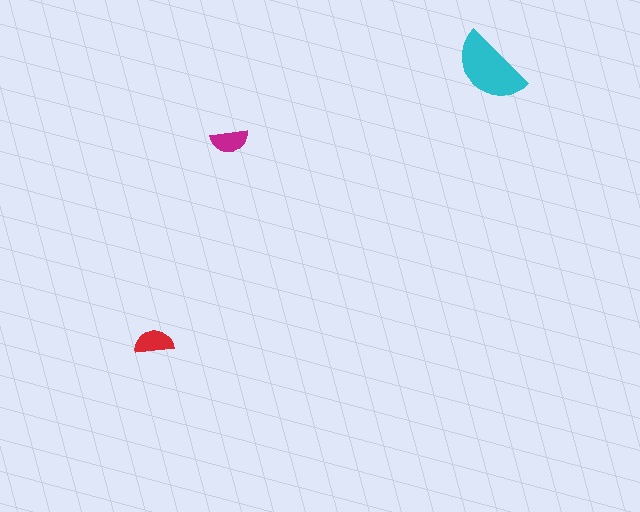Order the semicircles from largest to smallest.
the cyan one, the red one, the magenta one.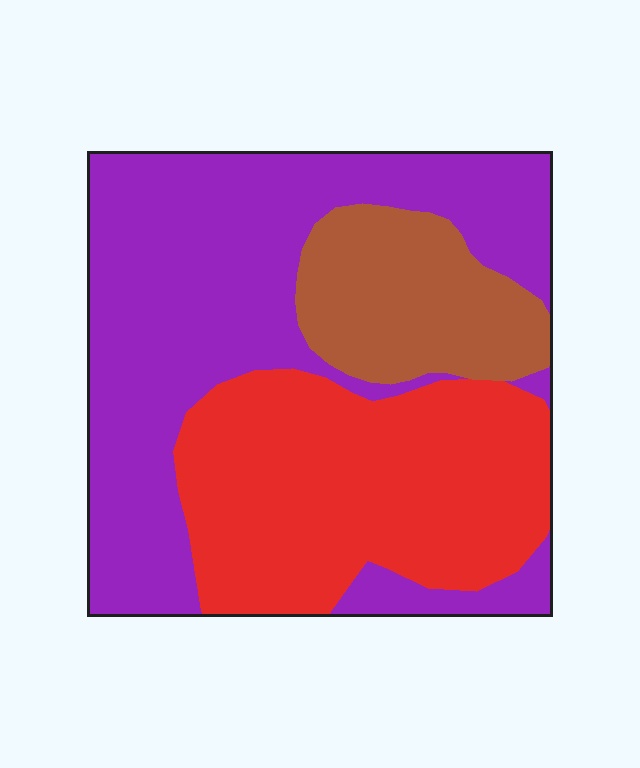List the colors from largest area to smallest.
From largest to smallest: purple, red, brown.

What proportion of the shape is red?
Red covers roughly 35% of the shape.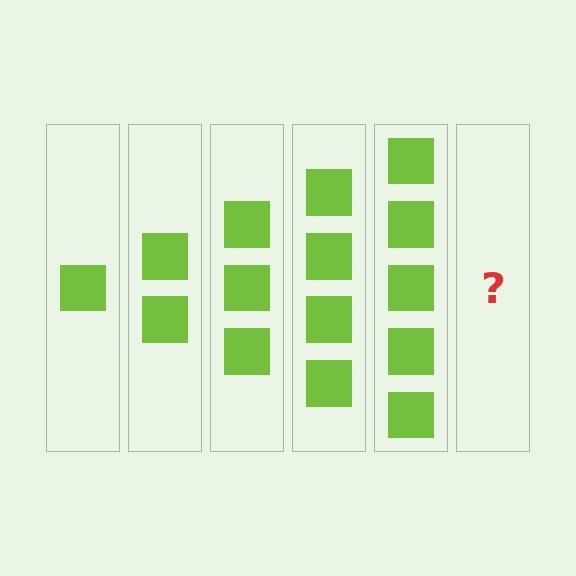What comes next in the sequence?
The next element should be 6 squares.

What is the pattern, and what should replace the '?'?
The pattern is that each step adds one more square. The '?' should be 6 squares.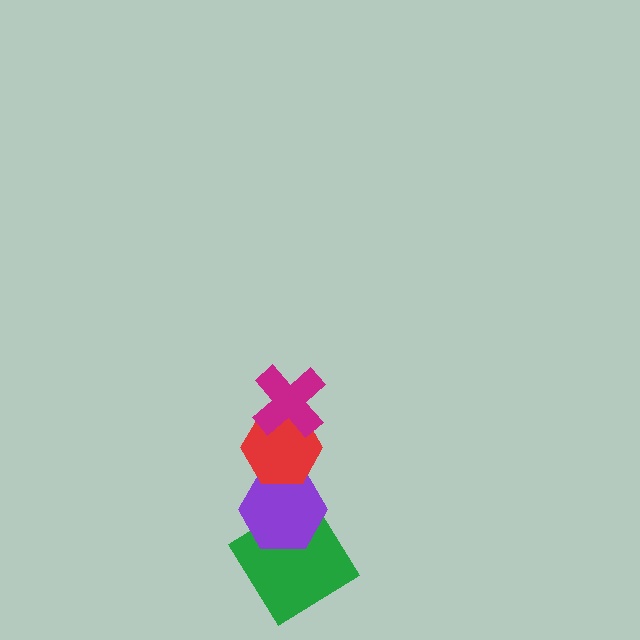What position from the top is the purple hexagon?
The purple hexagon is 3rd from the top.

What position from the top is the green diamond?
The green diamond is 4th from the top.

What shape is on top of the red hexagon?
The magenta cross is on top of the red hexagon.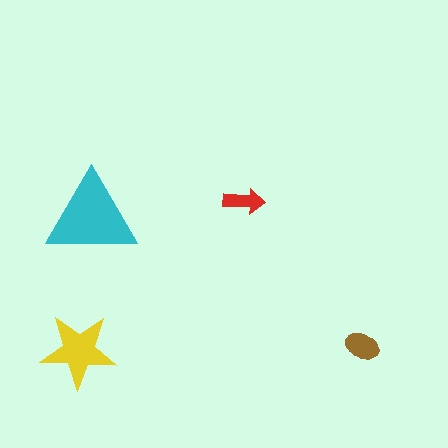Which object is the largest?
The cyan triangle.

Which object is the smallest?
The red arrow.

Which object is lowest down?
The yellow star is bottommost.